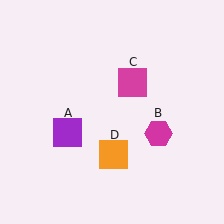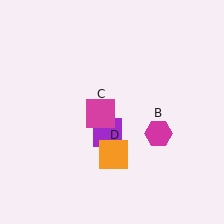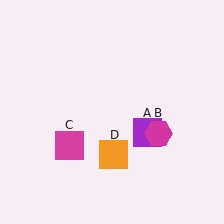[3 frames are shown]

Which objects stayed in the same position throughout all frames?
Magenta hexagon (object B) and orange square (object D) remained stationary.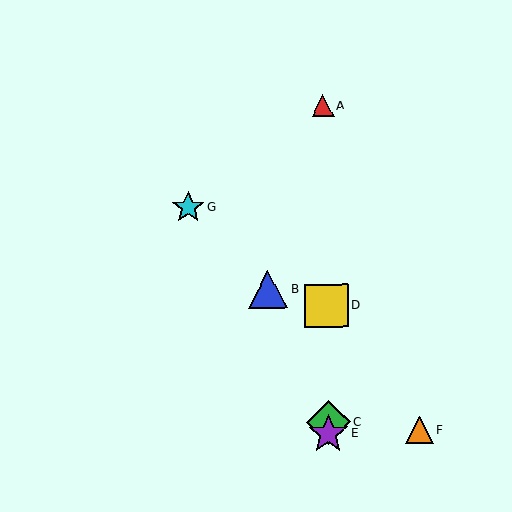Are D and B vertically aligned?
No, D is at x≈326 and B is at x≈268.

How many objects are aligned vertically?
4 objects (A, C, D, E) are aligned vertically.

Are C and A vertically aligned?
Yes, both are at x≈328.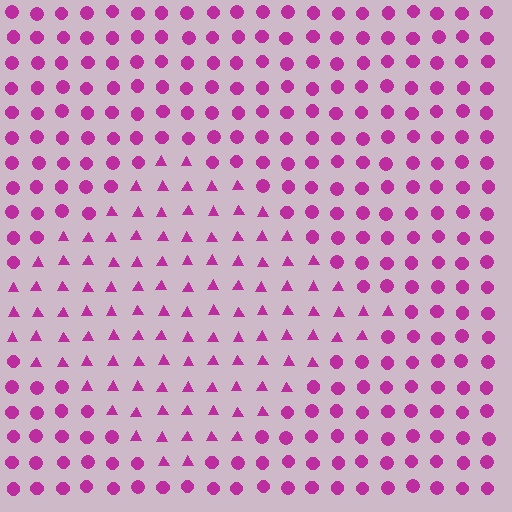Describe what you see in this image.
The image is filled with small magenta elements arranged in a uniform grid. A diamond-shaped region contains triangles, while the surrounding area contains circles. The boundary is defined purely by the change in element shape.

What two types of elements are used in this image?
The image uses triangles inside the diamond region and circles outside it.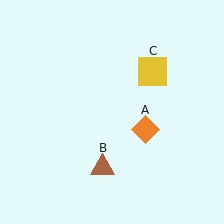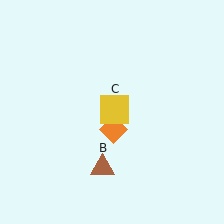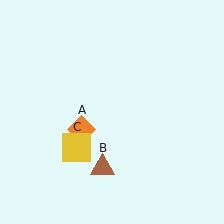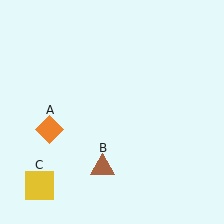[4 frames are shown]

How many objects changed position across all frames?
2 objects changed position: orange diamond (object A), yellow square (object C).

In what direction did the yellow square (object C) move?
The yellow square (object C) moved down and to the left.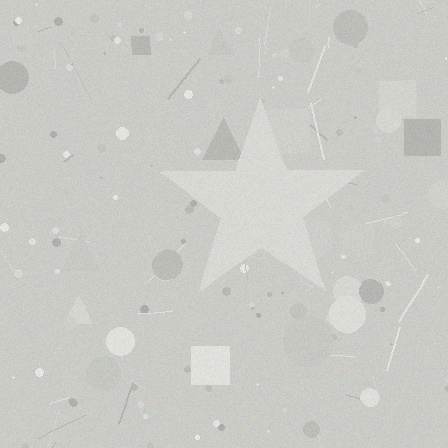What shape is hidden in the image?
A star is hidden in the image.